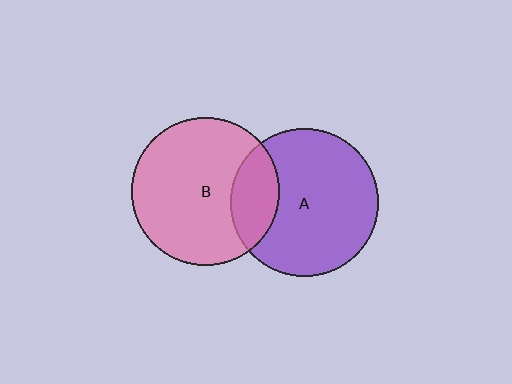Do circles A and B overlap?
Yes.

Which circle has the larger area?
Circle A (purple).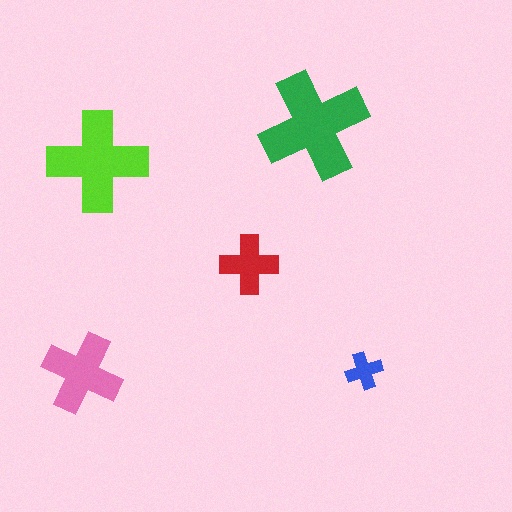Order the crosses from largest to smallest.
the green one, the lime one, the pink one, the red one, the blue one.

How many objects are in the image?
There are 5 objects in the image.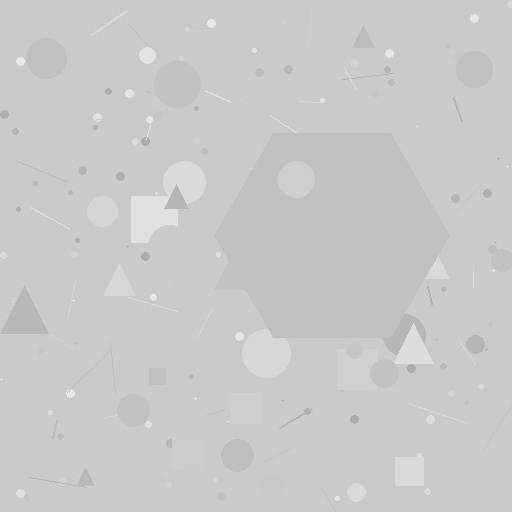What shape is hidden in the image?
A hexagon is hidden in the image.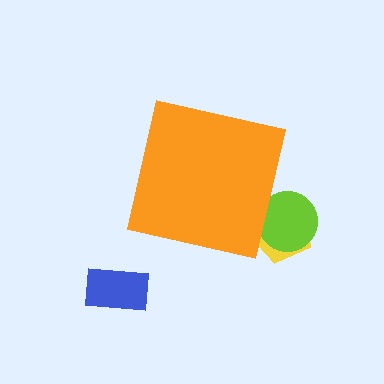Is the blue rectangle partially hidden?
No, the blue rectangle is fully visible.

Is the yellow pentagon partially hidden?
Yes, the yellow pentagon is partially hidden behind the orange square.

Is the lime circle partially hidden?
Yes, the lime circle is partially hidden behind the orange square.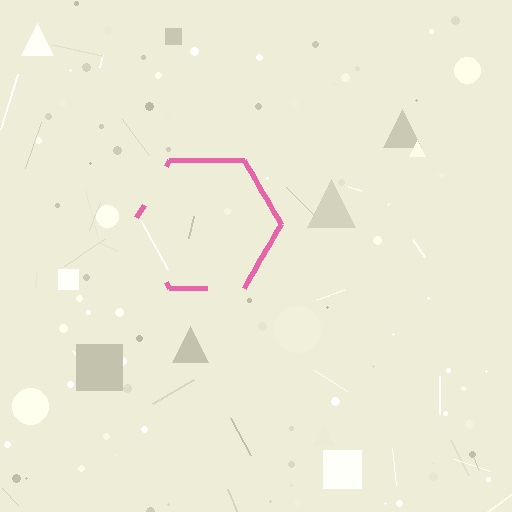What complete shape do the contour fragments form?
The contour fragments form a hexagon.